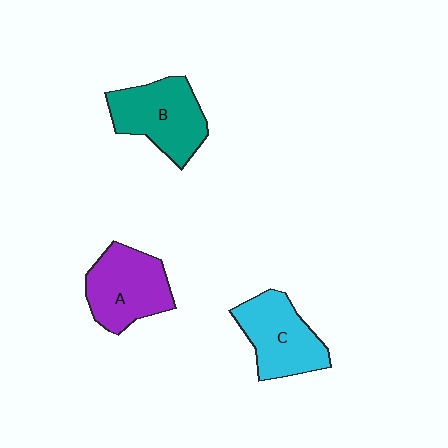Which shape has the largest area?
Shape B (teal).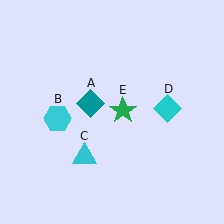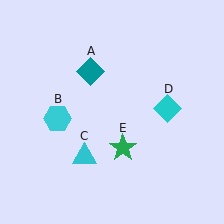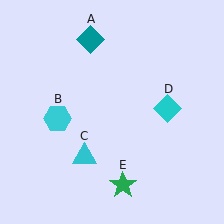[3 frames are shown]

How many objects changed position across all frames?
2 objects changed position: teal diamond (object A), green star (object E).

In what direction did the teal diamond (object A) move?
The teal diamond (object A) moved up.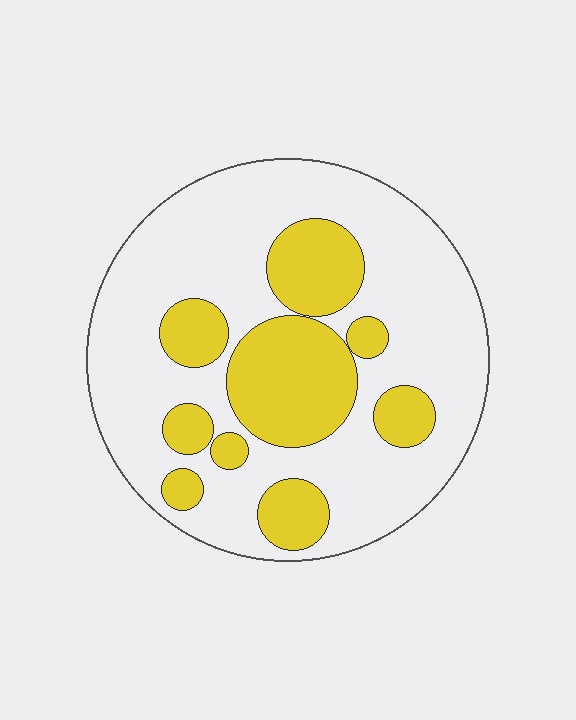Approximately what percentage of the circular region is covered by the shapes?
Approximately 30%.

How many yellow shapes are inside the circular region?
9.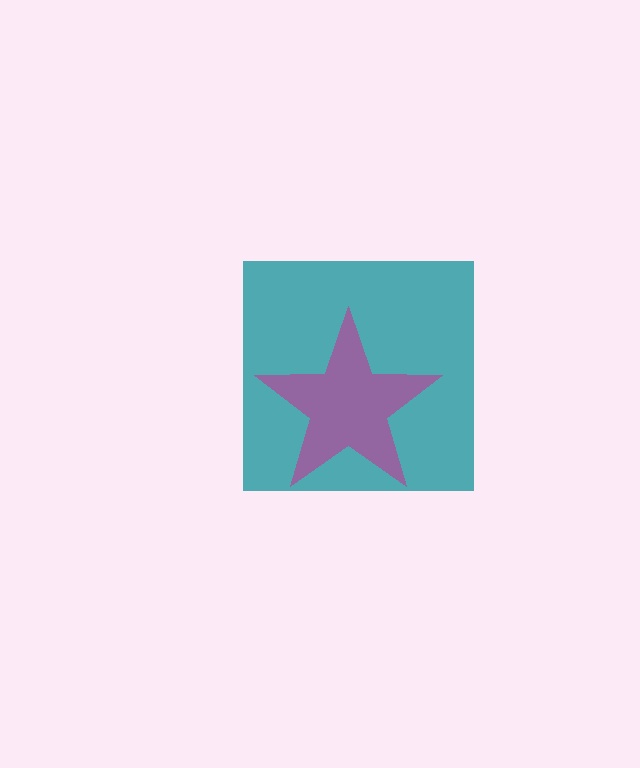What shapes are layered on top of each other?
The layered shapes are: a teal square, a magenta star.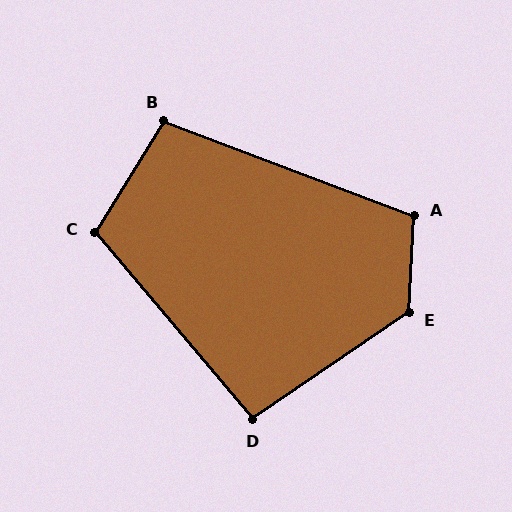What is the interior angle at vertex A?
Approximately 108 degrees (obtuse).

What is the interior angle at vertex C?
Approximately 108 degrees (obtuse).